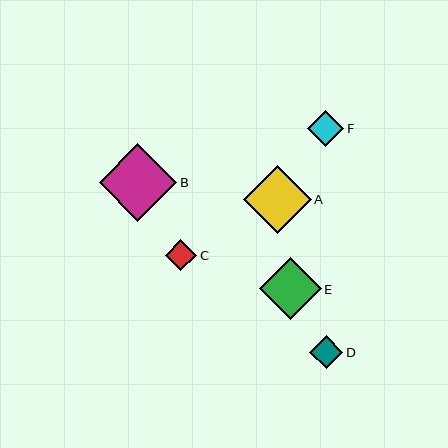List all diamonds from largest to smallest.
From largest to smallest: B, A, E, F, D, C.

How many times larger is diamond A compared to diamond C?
Diamond A is approximately 2.1 times the size of diamond C.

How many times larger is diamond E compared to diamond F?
Diamond E is approximately 1.7 times the size of diamond F.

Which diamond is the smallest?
Diamond C is the smallest with a size of approximately 32 pixels.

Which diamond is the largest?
Diamond B is the largest with a size of approximately 78 pixels.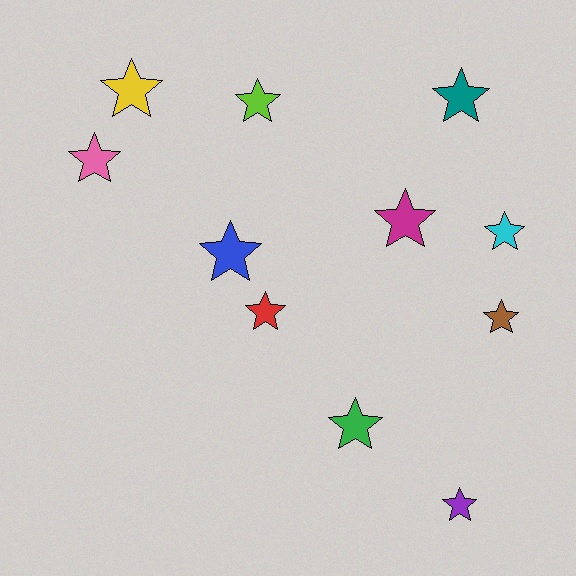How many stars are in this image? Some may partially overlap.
There are 11 stars.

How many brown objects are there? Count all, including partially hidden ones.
There is 1 brown object.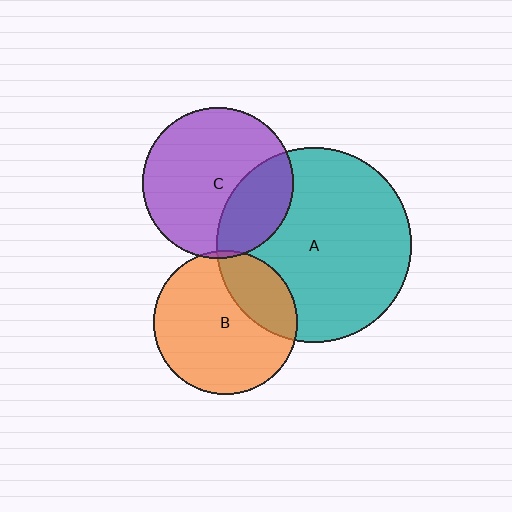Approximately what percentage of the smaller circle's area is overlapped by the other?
Approximately 30%.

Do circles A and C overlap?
Yes.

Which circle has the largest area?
Circle A (teal).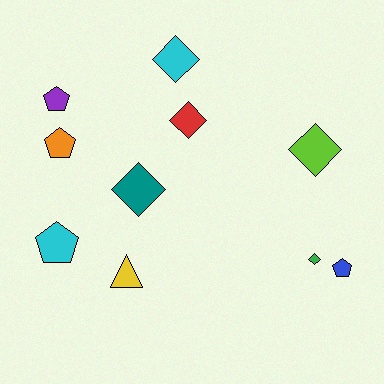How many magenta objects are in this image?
There are no magenta objects.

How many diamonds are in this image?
There are 5 diamonds.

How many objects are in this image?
There are 10 objects.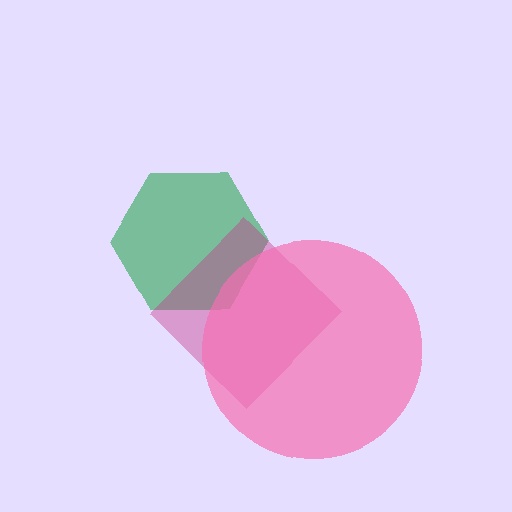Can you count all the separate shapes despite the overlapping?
Yes, there are 3 separate shapes.